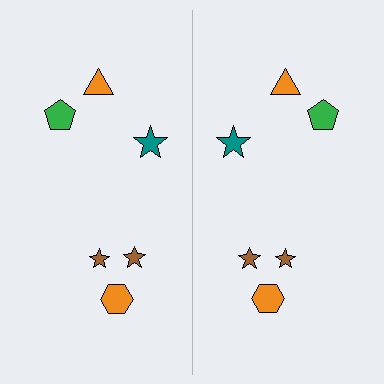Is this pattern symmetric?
Yes, this pattern has bilateral (reflection) symmetry.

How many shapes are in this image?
There are 12 shapes in this image.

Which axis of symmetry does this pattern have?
The pattern has a vertical axis of symmetry running through the center of the image.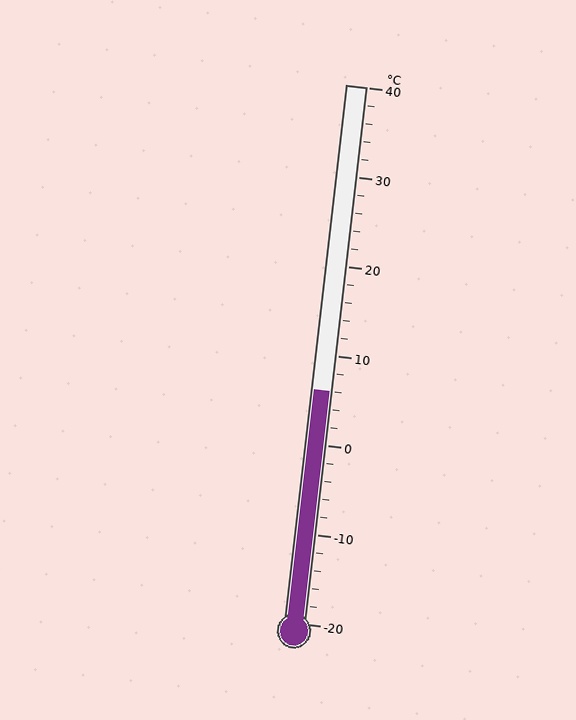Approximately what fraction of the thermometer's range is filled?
The thermometer is filled to approximately 45% of its range.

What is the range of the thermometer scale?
The thermometer scale ranges from -20°C to 40°C.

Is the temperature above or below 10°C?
The temperature is below 10°C.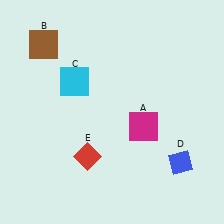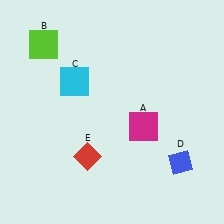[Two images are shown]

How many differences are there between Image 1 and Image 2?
There is 1 difference between the two images.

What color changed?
The square (B) changed from brown in Image 1 to lime in Image 2.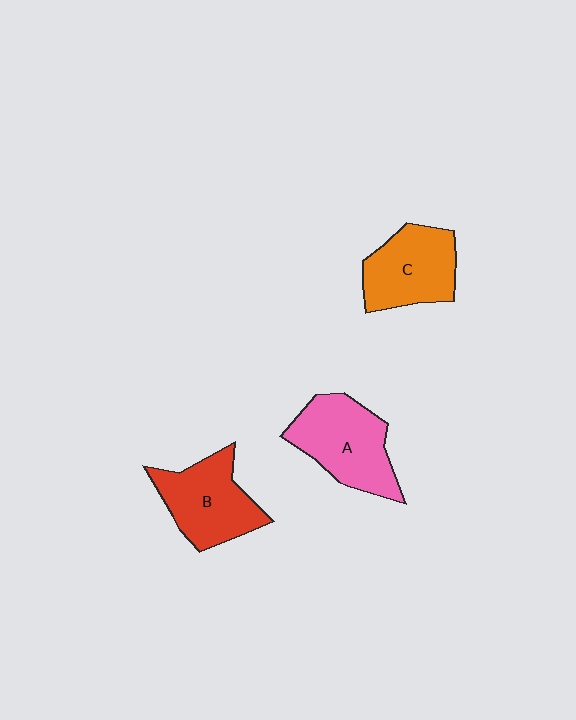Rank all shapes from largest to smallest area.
From largest to smallest: A (pink), B (red), C (orange).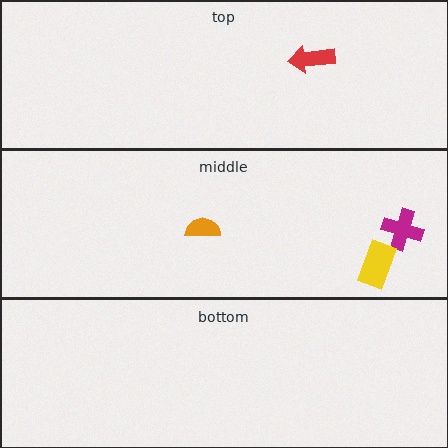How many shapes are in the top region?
1.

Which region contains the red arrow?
The top region.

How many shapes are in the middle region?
3.